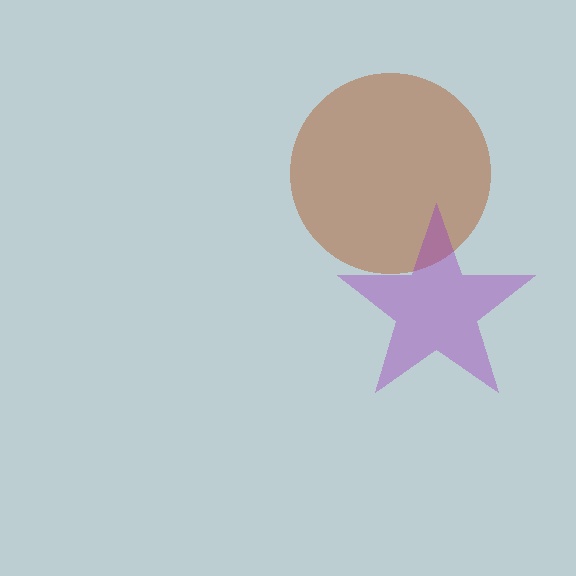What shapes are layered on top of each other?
The layered shapes are: a brown circle, a purple star.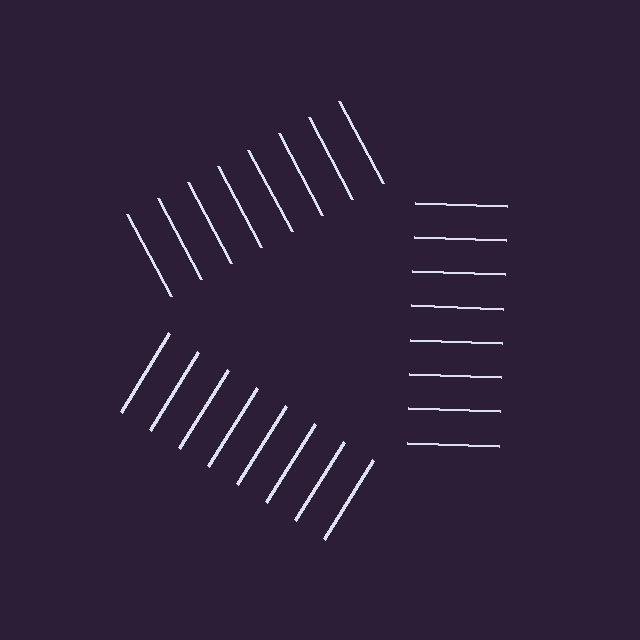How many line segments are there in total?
24 — 8 along each of the 3 edges.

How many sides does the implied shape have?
3 sides — the line-ends trace a triangle.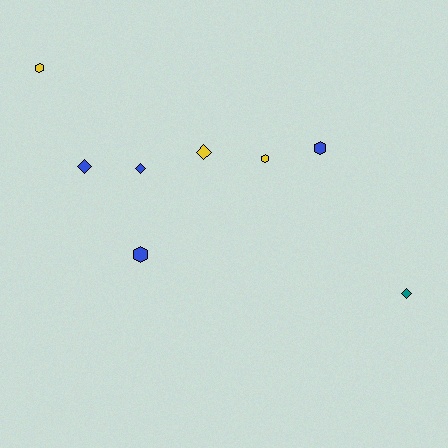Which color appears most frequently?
Blue, with 4 objects.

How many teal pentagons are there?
There are no teal pentagons.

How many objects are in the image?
There are 8 objects.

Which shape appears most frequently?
Hexagon, with 4 objects.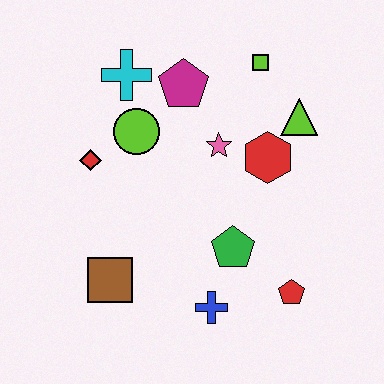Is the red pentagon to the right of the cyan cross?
Yes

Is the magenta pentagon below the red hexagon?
No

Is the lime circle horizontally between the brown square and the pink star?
Yes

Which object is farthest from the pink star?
The brown square is farthest from the pink star.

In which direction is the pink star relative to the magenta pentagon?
The pink star is below the magenta pentagon.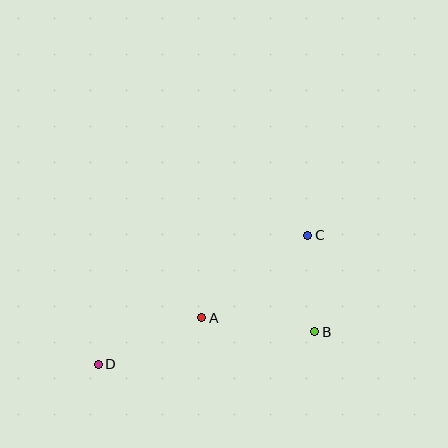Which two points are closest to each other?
Points B and C are closest to each other.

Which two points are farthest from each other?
Points C and D are farthest from each other.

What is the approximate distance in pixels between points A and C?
The distance between A and C is approximately 135 pixels.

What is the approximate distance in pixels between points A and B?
The distance between A and B is approximately 114 pixels.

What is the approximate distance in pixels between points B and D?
The distance between B and D is approximately 219 pixels.